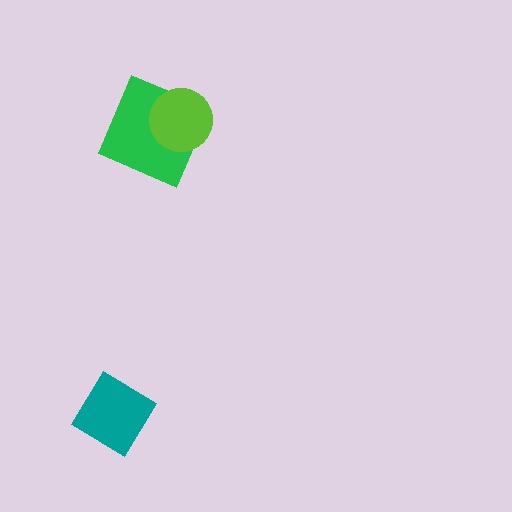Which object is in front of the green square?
The lime circle is in front of the green square.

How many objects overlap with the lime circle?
1 object overlaps with the lime circle.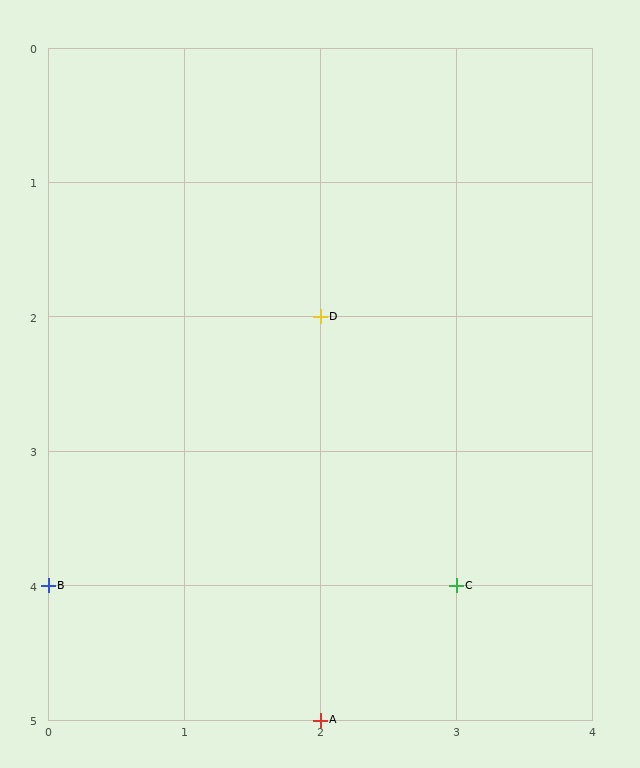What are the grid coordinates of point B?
Point B is at grid coordinates (0, 4).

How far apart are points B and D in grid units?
Points B and D are 2 columns and 2 rows apart (about 2.8 grid units diagonally).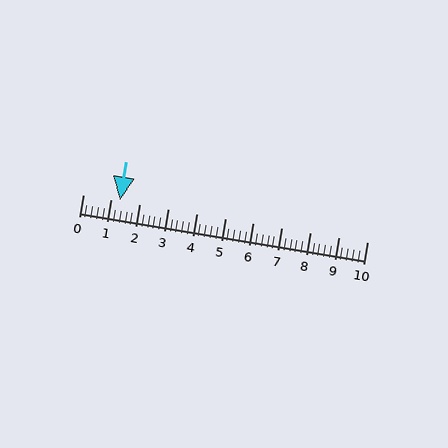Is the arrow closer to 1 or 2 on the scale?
The arrow is closer to 1.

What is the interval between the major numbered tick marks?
The major tick marks are spaced 1 units apart.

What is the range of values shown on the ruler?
The ruler shows values from 0 to 10.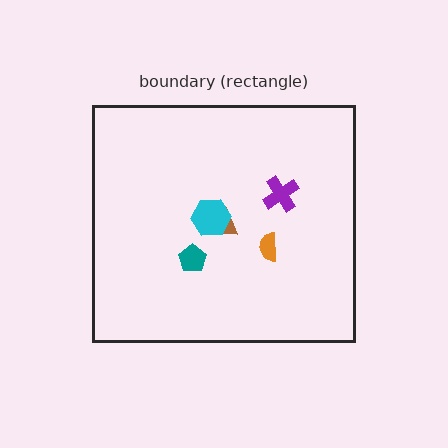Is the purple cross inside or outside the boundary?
Inside.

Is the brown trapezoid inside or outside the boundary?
Inside.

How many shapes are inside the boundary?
5 inside, 0 outside.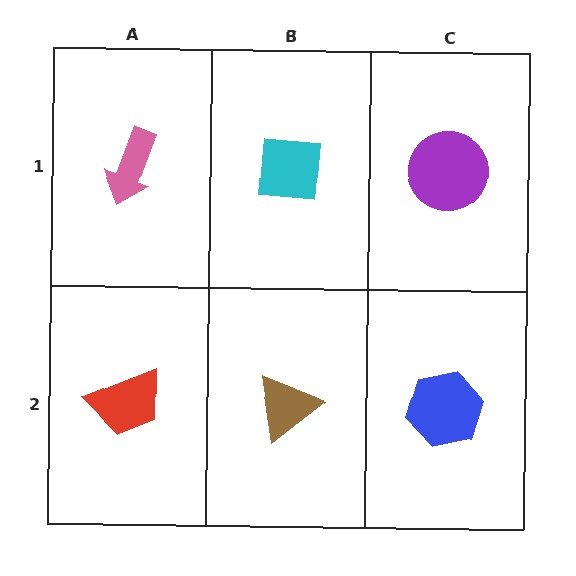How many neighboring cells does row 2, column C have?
2.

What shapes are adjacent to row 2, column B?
A cyan square (row 1, column B), a red trapezoid (row 2, column A), a blue hexagon (row 2, column C).